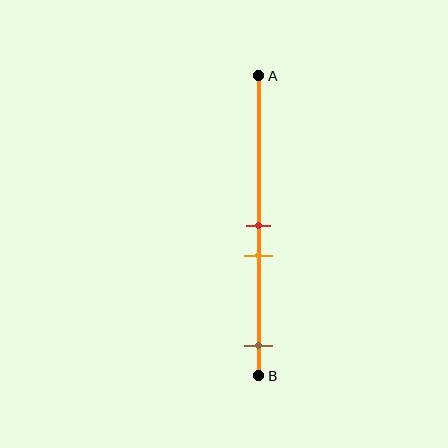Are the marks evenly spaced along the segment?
No, the marks are not evenly spaced.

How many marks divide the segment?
There are 3 marks dividing the segment.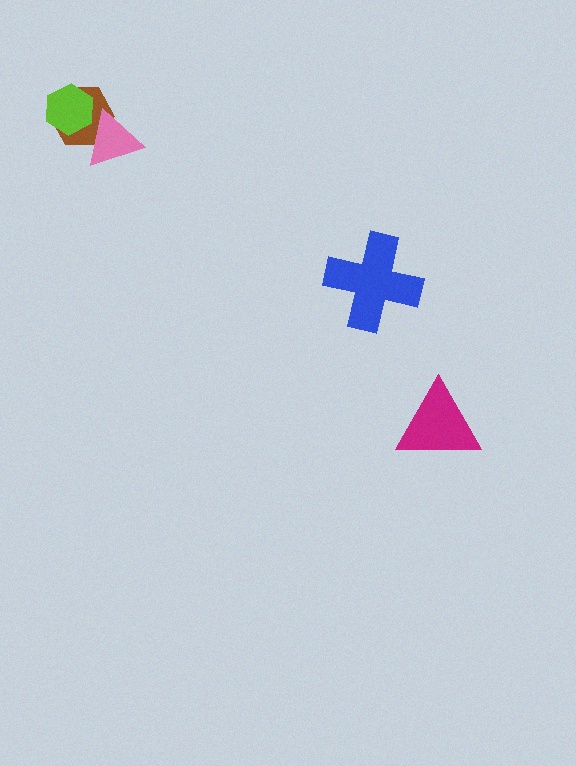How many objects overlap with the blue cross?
0 objects overlap with the blue cross.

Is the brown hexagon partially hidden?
Yes, it is partially covered by another shape.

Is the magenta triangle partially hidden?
No, no other shape covers it.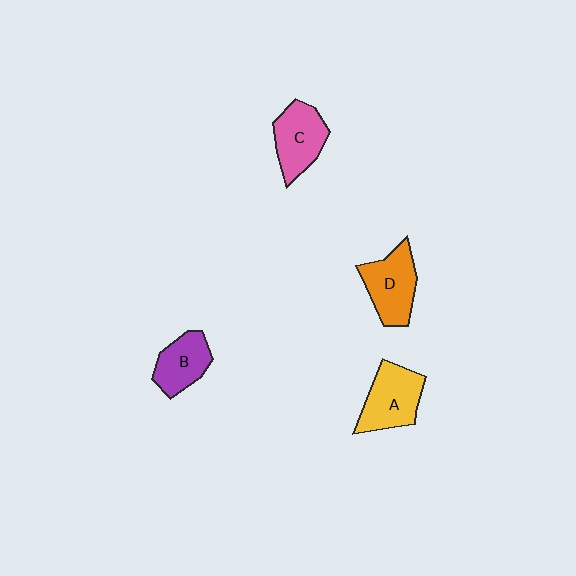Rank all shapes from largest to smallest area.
From largest to smallest: A (yellow), D (orange), C (pink), B (purple).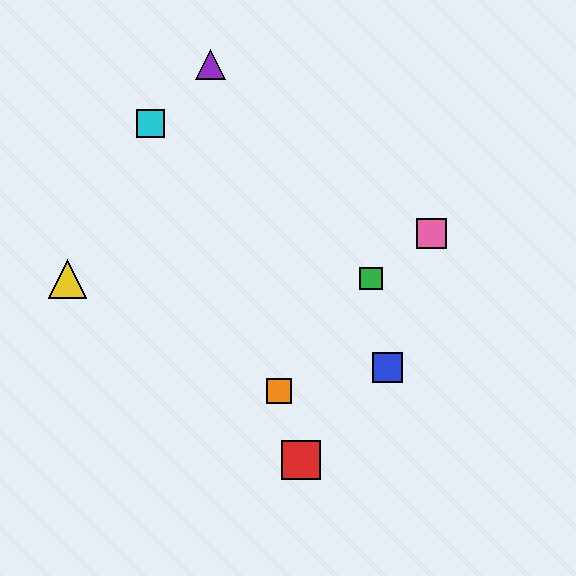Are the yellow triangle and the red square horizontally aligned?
No, the yellow triangle is at y≈279 and the red square is at y≈460.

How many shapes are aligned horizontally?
2 shapes (the green square, the yellow triangle) are aligned horizontally.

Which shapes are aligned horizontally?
The green square, the yellow triangle are aligned horizontally.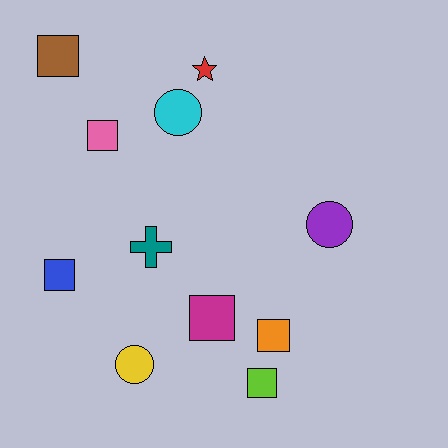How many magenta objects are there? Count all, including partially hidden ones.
There is 1 magenta object.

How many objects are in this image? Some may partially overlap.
There are 11 objects.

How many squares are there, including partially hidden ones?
There are 6 squares.